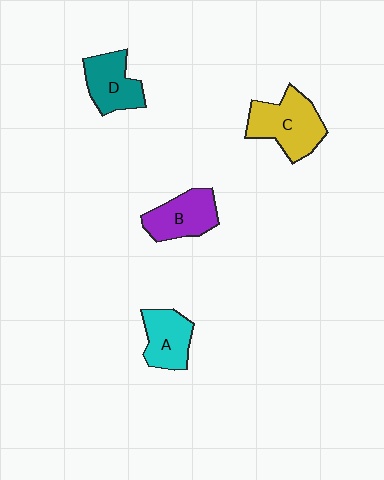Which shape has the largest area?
Shape C (yellow).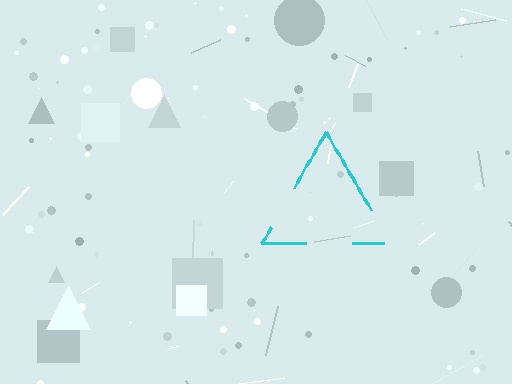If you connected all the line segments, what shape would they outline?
They would outline a triangle.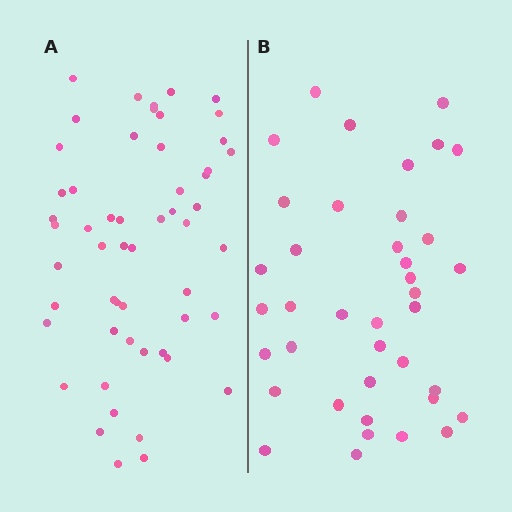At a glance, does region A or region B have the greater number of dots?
Region A (the left region) has more dots.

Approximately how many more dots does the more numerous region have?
Region A has approximately 15 more dots than region B.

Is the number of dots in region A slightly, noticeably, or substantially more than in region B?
Region A has noticeably more, but not dramatically so. The ratio is roughly 1.4 to 1.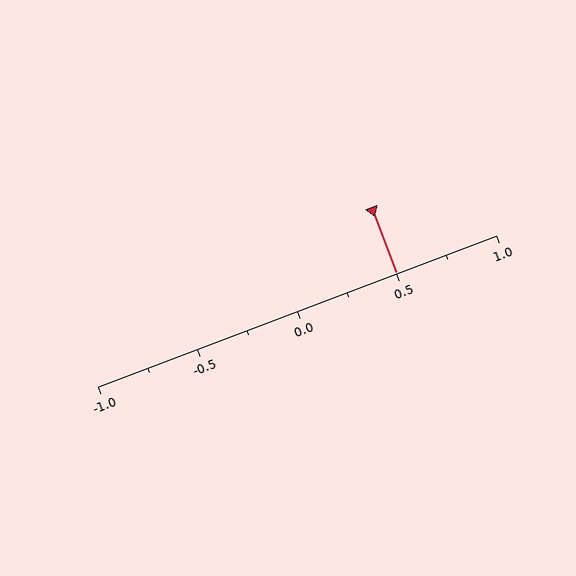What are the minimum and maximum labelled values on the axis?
The axis runs from -1.0 to 1.0.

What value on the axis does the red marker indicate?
The marker indicates approximately 0.5.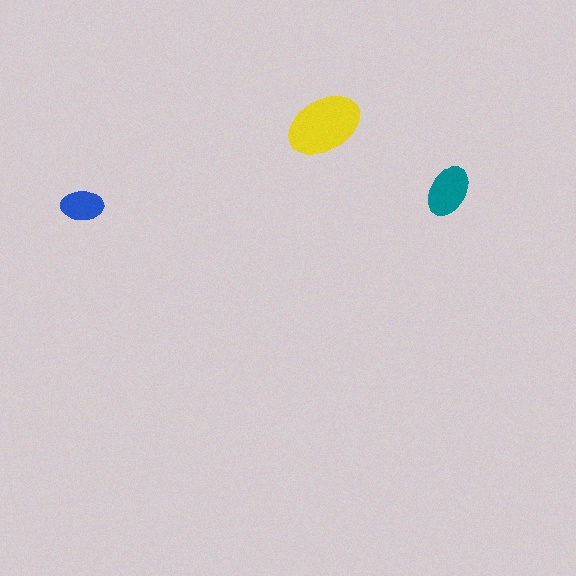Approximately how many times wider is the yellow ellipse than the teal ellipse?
About 1.5 times wider.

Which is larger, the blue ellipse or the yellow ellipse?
The yellow one.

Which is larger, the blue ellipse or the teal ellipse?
The teal one.